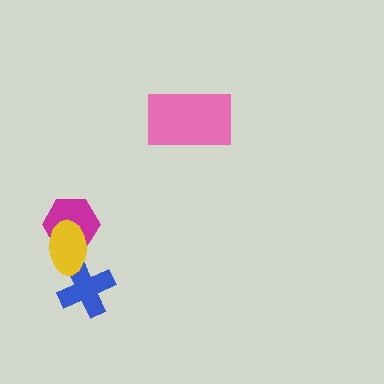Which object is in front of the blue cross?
The yellow ellipse is in front of the blue cross.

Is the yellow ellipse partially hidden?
No, no other shape covers it.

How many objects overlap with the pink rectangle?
0 objects overlap with the pink rectangle.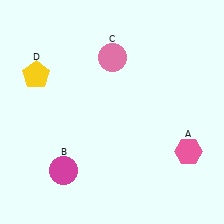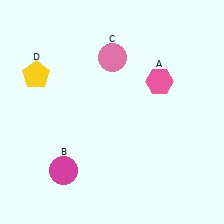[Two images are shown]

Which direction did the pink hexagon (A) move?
The pink hexagon (A) moved up.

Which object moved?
The pink hexagon (A) moved up.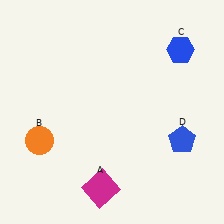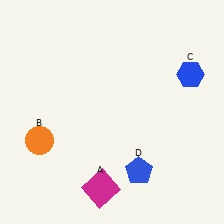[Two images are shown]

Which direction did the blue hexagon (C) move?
The blue hexagon (C) moved down.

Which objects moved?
The objects that moved are: the blue hexagon (C), the blue pentagon (D).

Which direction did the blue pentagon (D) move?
The blue pentagon (D) moved left.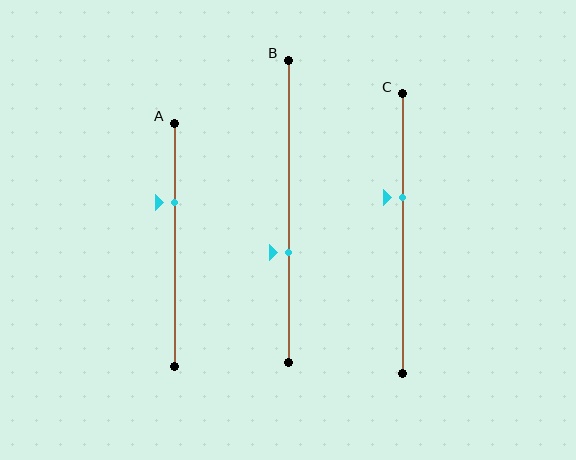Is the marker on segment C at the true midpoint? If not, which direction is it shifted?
No, the marker on segment C is shifted upward by about 13% of the segment length.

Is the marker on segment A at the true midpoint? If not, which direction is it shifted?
No, the marker on segment A is shifted upward by about 18% of the segment length.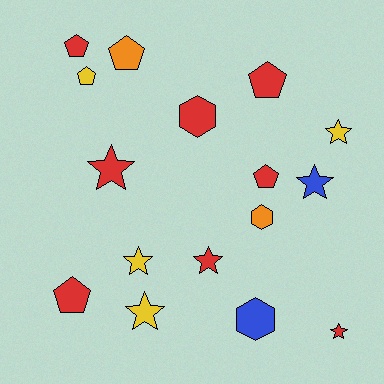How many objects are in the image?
There are 16 objects.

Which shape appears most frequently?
Star, with 7 objects.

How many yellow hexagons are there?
There are no yellow hexagons.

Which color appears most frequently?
Red, with 8 objects.